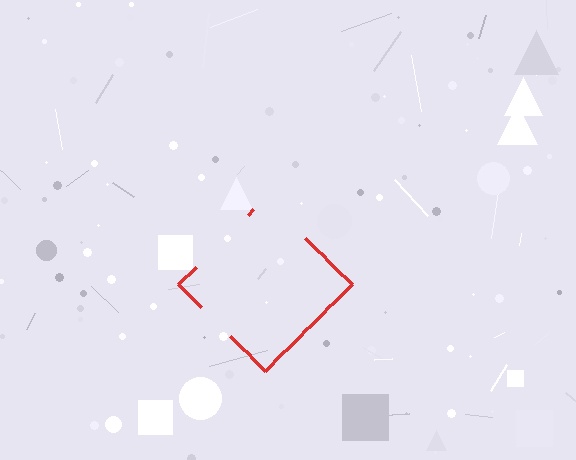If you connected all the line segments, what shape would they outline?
They would outline a diamond.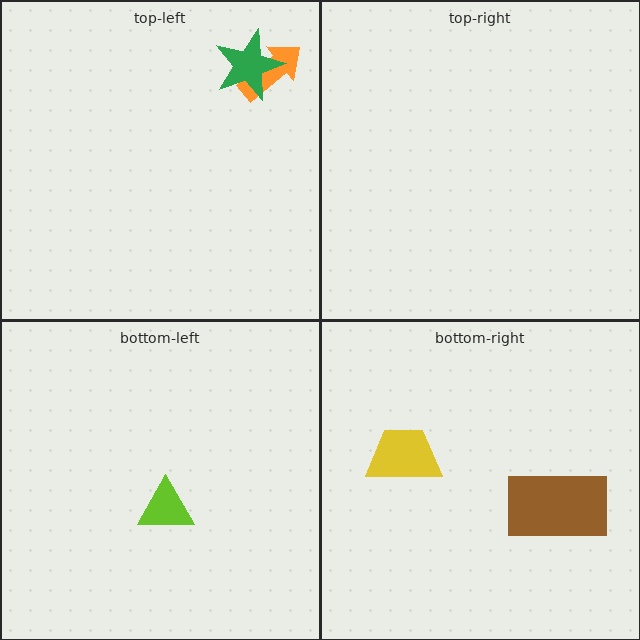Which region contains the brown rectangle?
The bottom-right region.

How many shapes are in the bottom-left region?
1.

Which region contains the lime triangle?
The bottom-left region.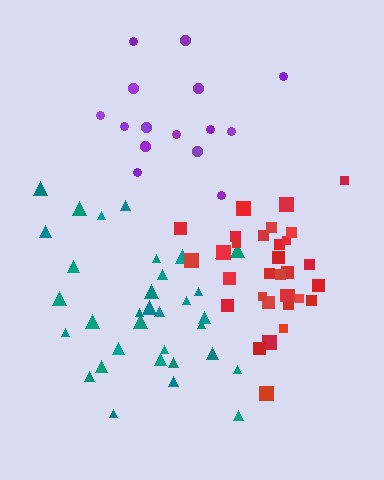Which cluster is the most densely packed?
Red.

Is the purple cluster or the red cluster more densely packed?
Red.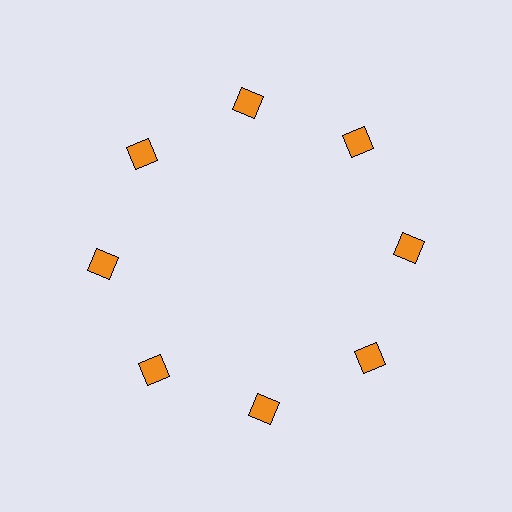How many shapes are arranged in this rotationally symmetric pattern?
There are 8 shapes, arranged in 8 groups of 1.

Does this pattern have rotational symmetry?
Yes, this pattern has 8-fold rotational symmetry. It looks the same after rotating 45 degrees around the center.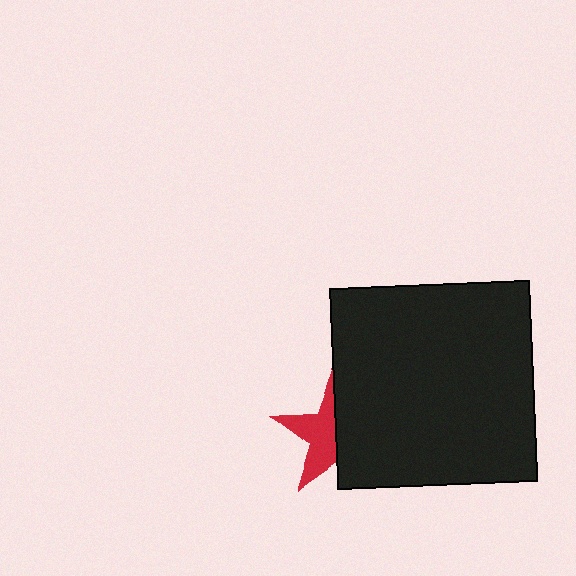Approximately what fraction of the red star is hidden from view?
Roughly 49% of the red star is hidden behind the black square.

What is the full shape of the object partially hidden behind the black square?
The partially hidden object is a red star.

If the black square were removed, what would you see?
You would see the complete red star.